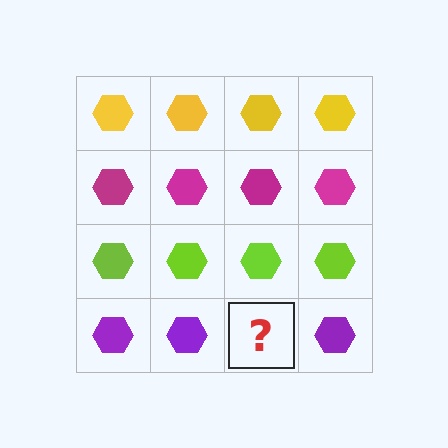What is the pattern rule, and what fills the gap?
The rule is that each row has a consistent color. The gap should be filled with a purple hexagon.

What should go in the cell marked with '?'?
The missing cell should contain a purple hexagon.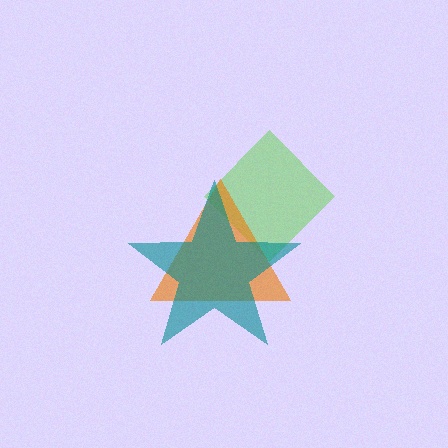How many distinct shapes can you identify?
There are 3 distinct shapes: a lime diamond, an orange triangle, a teal star.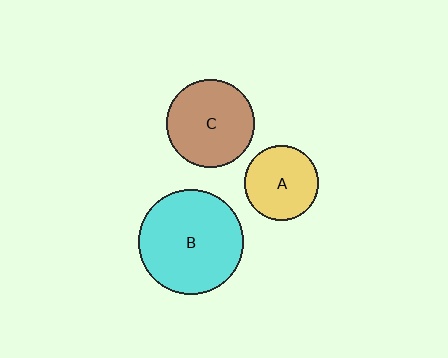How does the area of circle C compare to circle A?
Approximately 1.4 times.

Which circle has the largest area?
Circle B (cyan).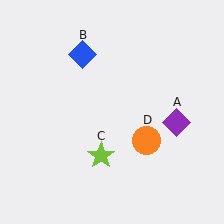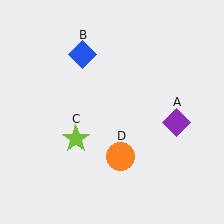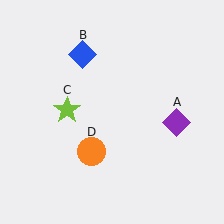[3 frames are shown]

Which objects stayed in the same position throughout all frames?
Purple diamond (object A) and blue diamond (object B) remained stationary.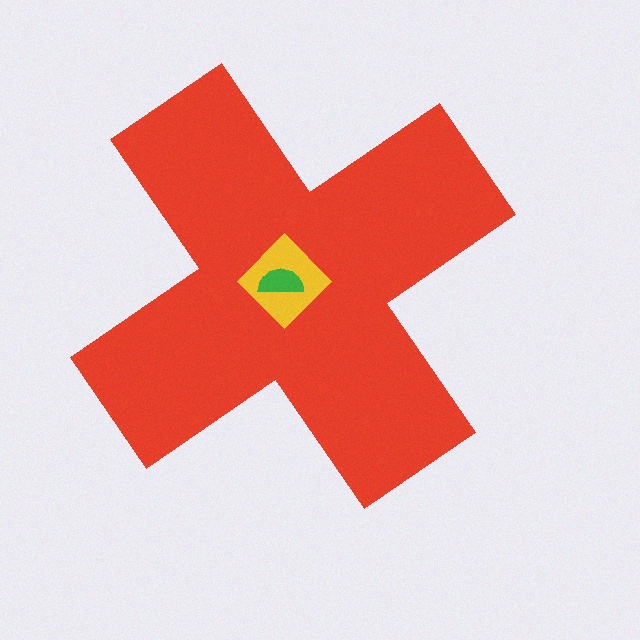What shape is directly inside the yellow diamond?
The green semicircle.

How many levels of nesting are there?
3.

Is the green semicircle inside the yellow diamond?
Yes.